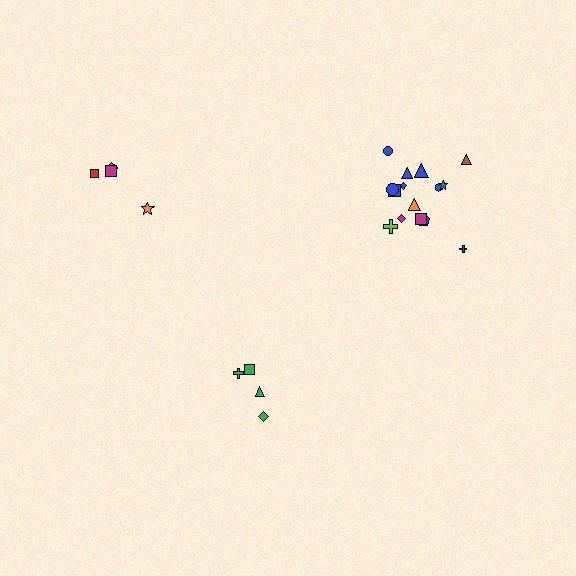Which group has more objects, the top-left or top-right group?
The top-right group.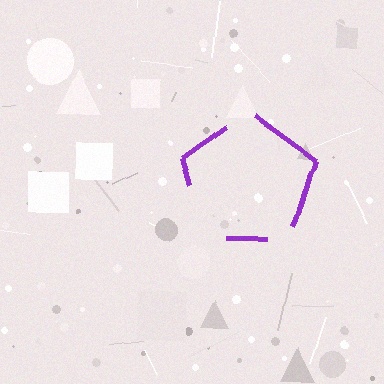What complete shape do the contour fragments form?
The contour fragments form a pentagon.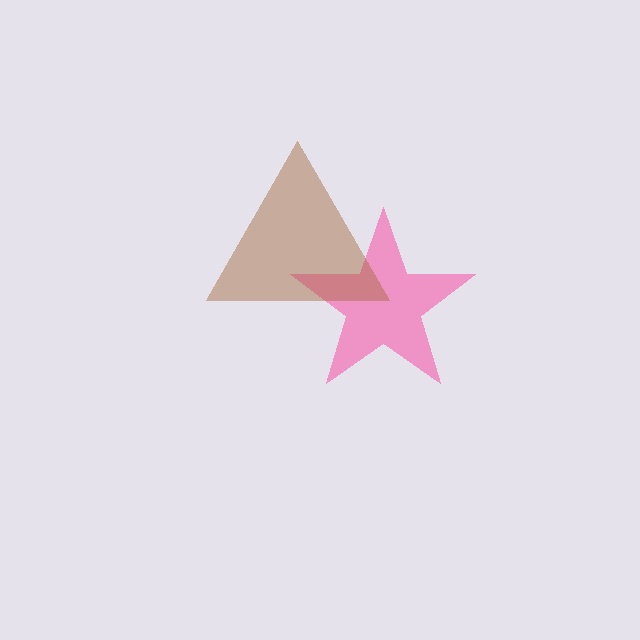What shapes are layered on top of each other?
The layered shapes are: a pink star, a brown triangle.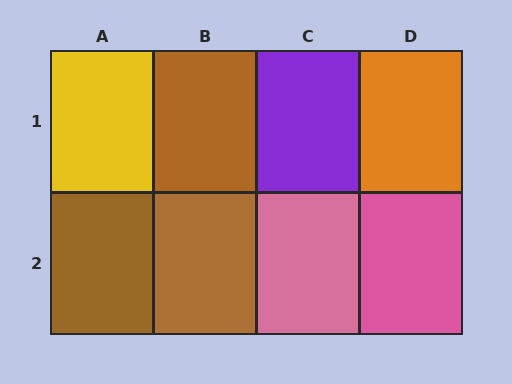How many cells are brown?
3 cells are brown.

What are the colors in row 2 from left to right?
Brown, brown, pink, pink.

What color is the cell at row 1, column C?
Purple.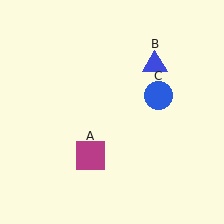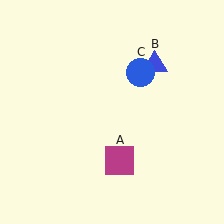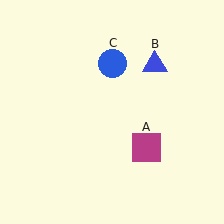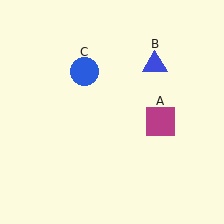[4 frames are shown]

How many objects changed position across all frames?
2 objects changed position: magenta square (object A), blue circle (object C).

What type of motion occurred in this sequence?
The magenta square (object A), blue circle (object C) rotated counterclockwise around the center of the scene.